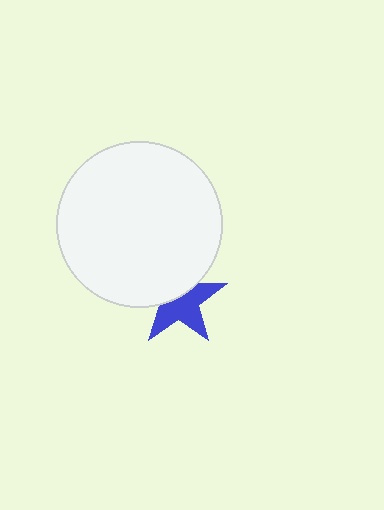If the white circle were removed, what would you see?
You would see the complete blue star.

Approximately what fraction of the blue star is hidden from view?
Roughly 42% of the blue star is hidden behind the white circle.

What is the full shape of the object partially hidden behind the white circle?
The partially hidden object is a blue star.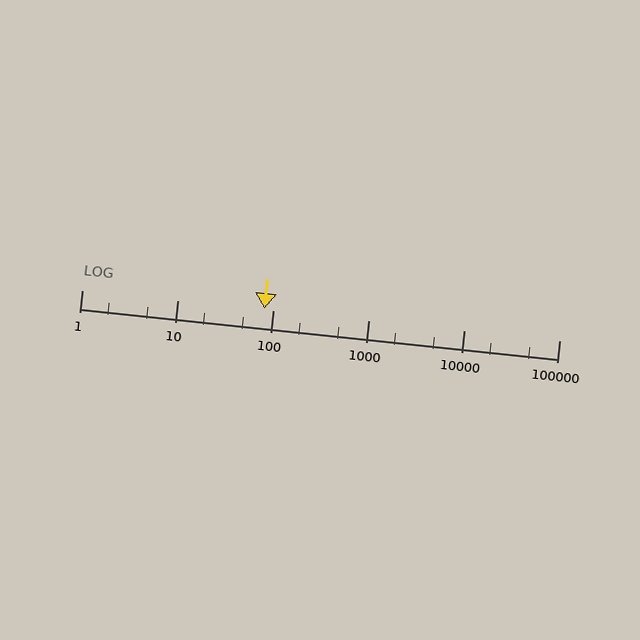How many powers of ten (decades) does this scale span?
The scale spans 5 decades, from 1 to 100000.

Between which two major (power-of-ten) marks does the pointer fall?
The pointer is between 10 and 100.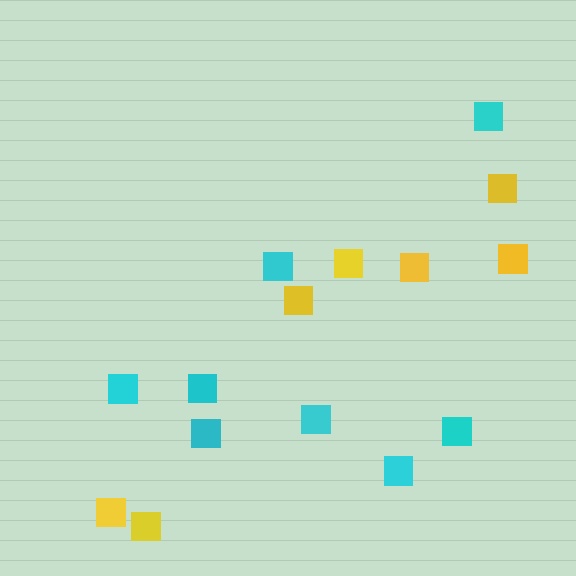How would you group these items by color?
There are 2 groups: one group of cyan squares (8) and one group of yellow squares (7).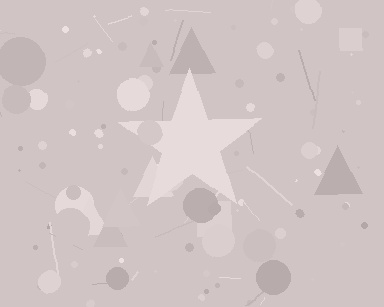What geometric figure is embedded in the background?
A star is embedded in the background.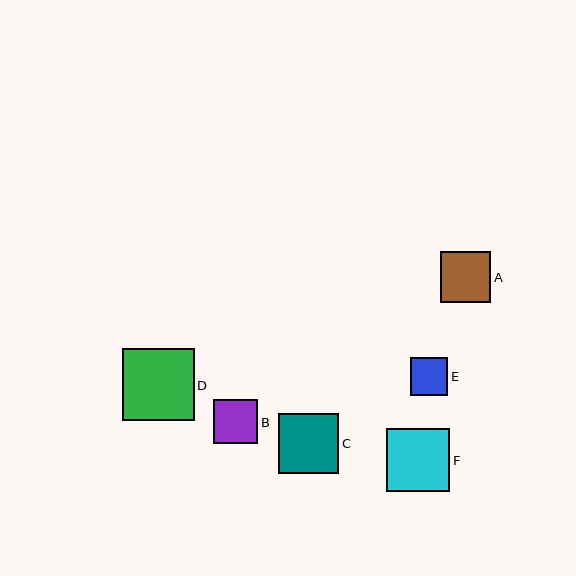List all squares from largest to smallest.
From largest to smallest: D, F, C, A, B, E.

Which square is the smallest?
Square E is the smallest with a size of approximately 37 pixels.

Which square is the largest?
Square D is the largest with a size of approximately 72 pixels.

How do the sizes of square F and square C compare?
Square F and square C are approximately the same size.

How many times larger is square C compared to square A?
Square C is approximately 1.2 times the size of square A.